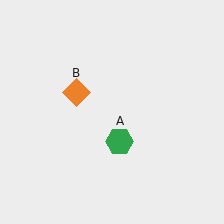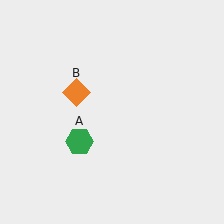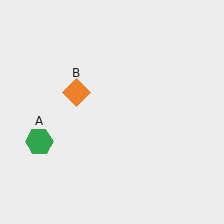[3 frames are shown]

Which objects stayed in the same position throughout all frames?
Orange diamond (object B) remained stationary.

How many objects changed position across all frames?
1 object changed position: green hexagon (object A).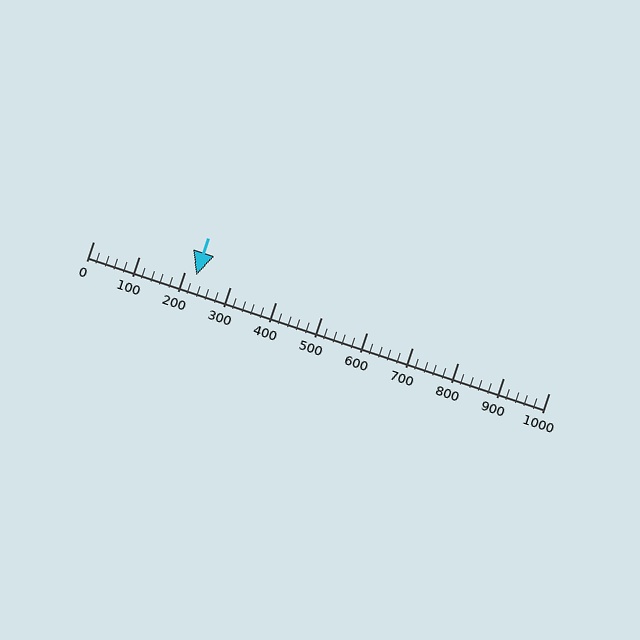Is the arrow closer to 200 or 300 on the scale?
The arrow is closer to 200.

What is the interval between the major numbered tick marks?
The major tick marks are spaced 100 units apart.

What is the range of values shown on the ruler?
The ruler shows values from 0 to 1000.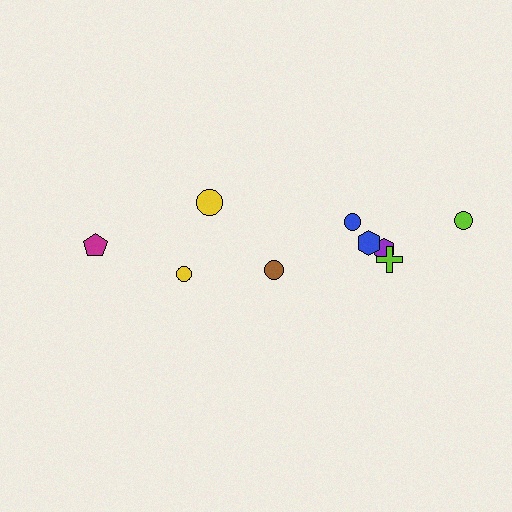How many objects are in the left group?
There are 3 objects.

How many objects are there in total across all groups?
There are 9 objects.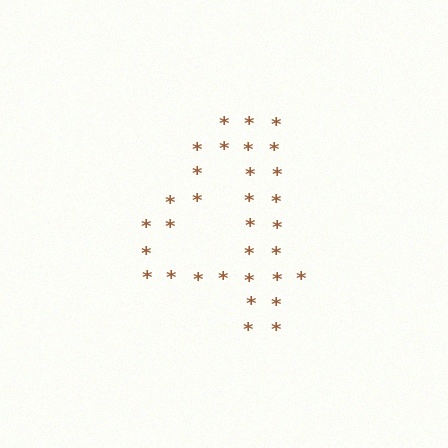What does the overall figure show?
The overall figure shows the digit 4.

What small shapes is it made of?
It is made of small asterisks.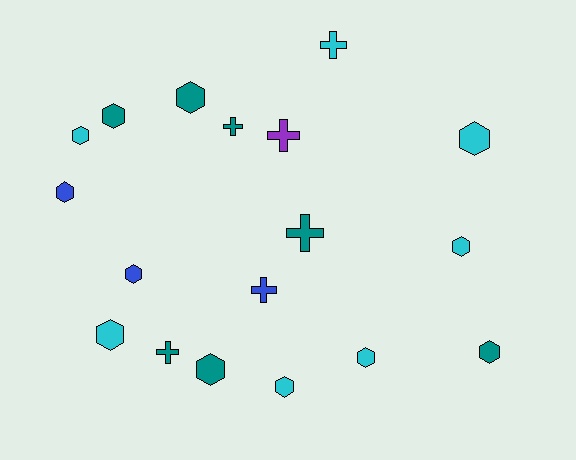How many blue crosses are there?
There is 1 blue cross.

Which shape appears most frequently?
Hexagon, with 12 objects.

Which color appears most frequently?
Teal, with 7 objects.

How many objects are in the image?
There are 18 objects.